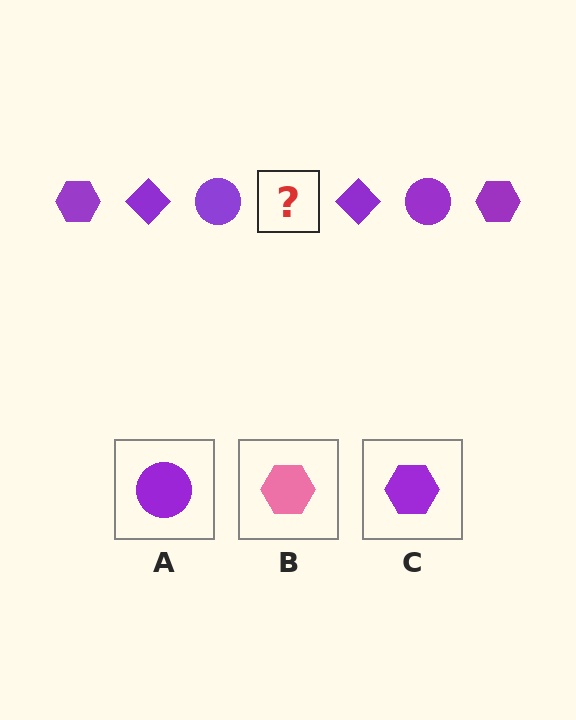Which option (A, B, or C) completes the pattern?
C.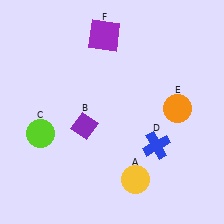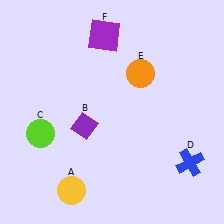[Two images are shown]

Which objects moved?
The objects that moved are: the yellow circle (A), the blue cross (D), the orange circle (E).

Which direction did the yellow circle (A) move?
The yellow circle (A) moved left.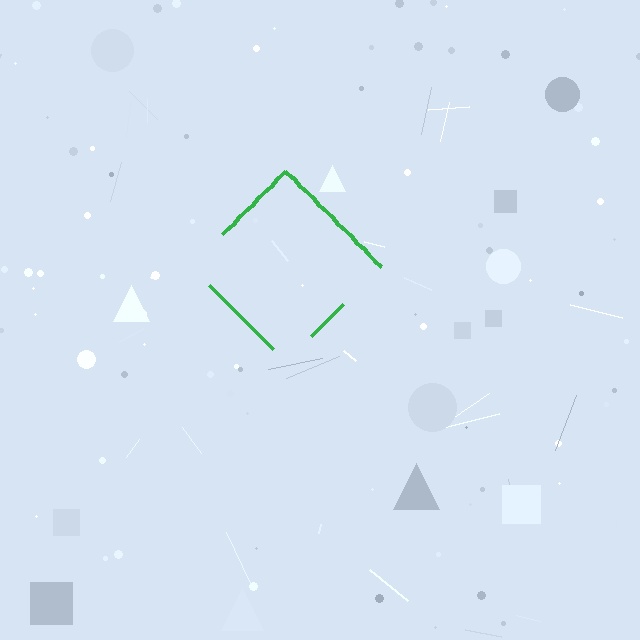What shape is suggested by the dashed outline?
The dashed outline suggests a diamond.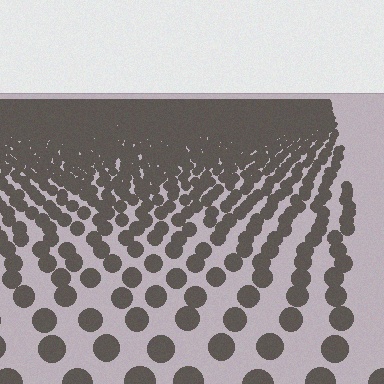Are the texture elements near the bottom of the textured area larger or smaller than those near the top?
Larger. Near the bottom, elements are closer to the viewer and appear at a bigger on-screen size.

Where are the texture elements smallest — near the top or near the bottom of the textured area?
Near the top.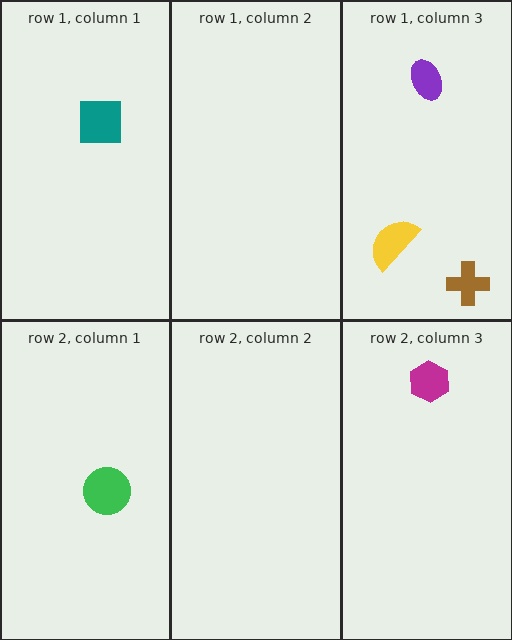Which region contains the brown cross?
The row 1, column 3 region.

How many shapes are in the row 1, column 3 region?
3.